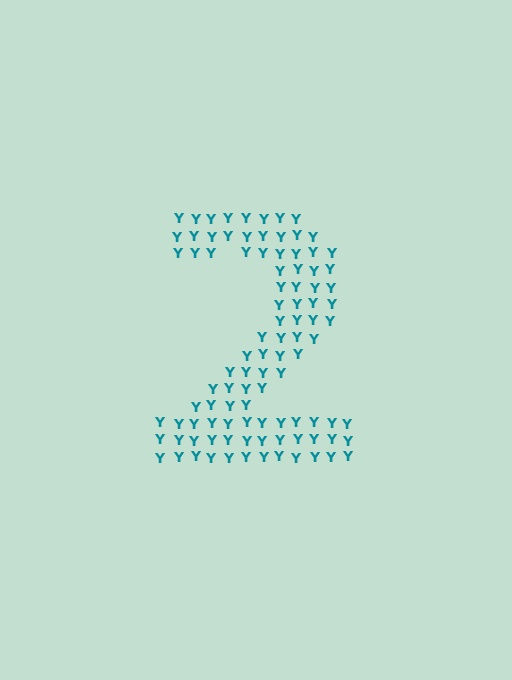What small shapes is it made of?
It is made of small letter Y's.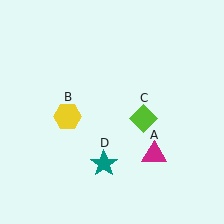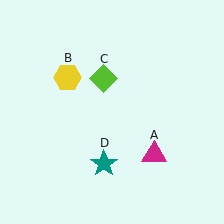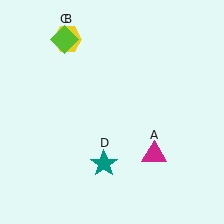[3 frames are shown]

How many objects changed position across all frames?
2 objects changed position: yellow hexagon (object B), lime diamond (object C).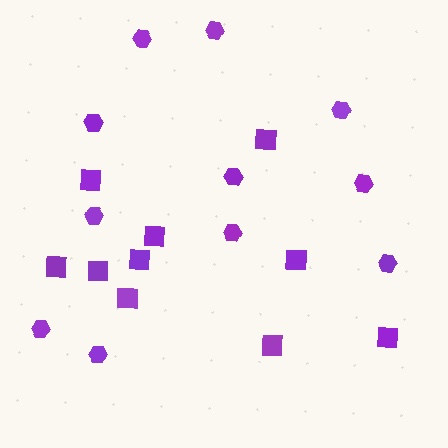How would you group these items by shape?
There are 2 groups: one group of hexagons (11) and one group of squares (10).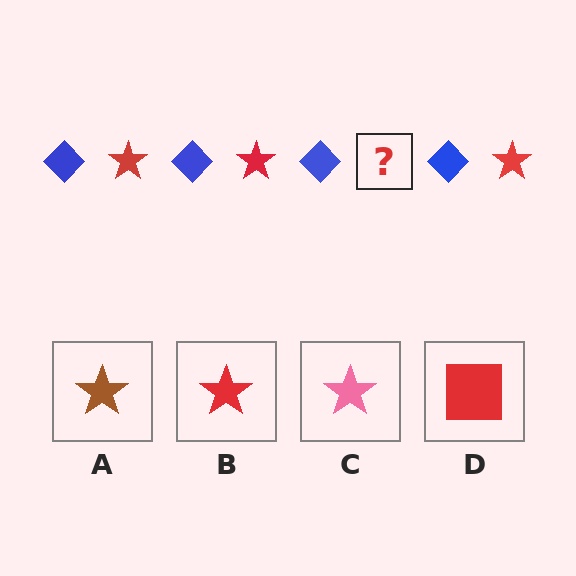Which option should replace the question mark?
Option B.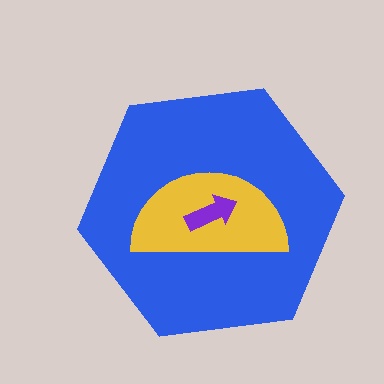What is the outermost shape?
The blue hexagon.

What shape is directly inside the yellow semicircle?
The purple arrow.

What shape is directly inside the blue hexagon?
The yellow semicircle.